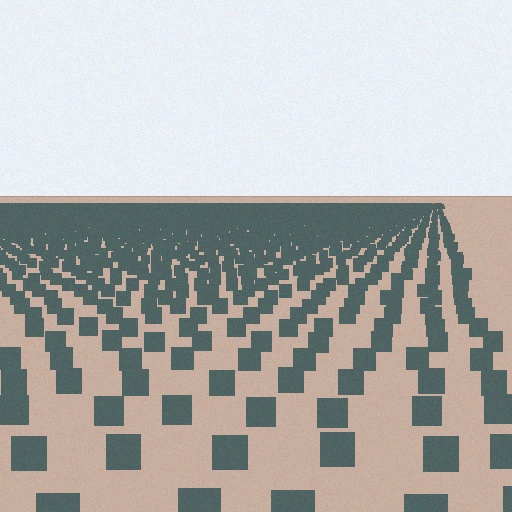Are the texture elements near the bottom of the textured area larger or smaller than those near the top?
Larger. Near the bottom, elements are closer to the viewer and appear at a bigger on-screen size.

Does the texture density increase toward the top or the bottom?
Density increases toward the top.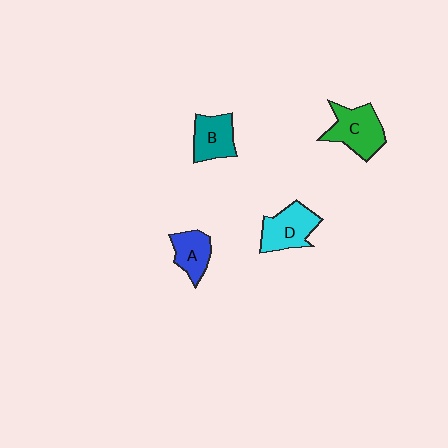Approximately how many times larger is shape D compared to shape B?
Approximately 1.2 times.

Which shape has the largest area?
Shape C (green).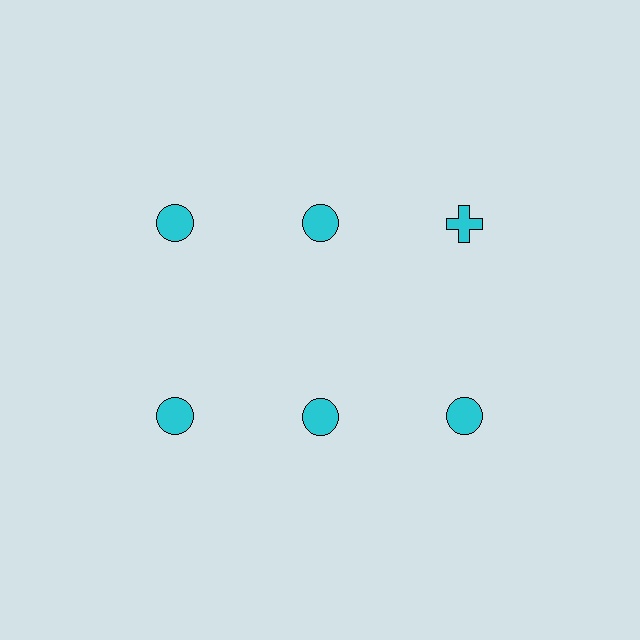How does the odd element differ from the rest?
It has a different shape: cross instead of circle.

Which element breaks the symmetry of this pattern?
The cyan cross in the top row, center column breaks the symmetry. All other shapes are cyan circles.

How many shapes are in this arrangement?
There are 6 shapes arranged in a grid pattern.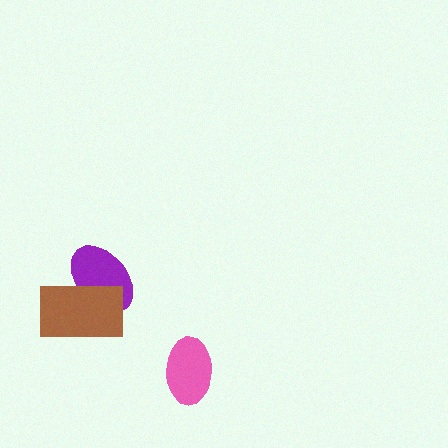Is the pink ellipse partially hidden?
No, no other shape covers it.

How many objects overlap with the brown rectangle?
1 object overlaps with the brown rectangle.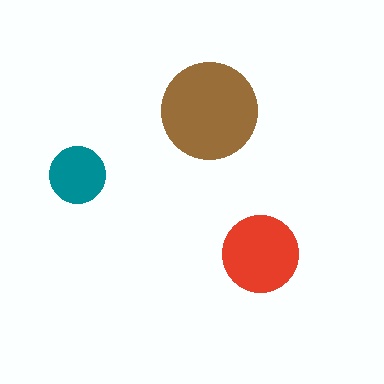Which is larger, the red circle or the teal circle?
The red one.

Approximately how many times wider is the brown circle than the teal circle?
About 1.5 times wider.